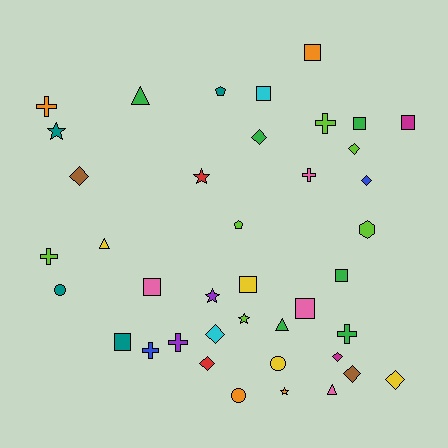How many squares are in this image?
There are 9 squares.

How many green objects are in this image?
There are 6 green objects.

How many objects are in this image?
There are 40 objects.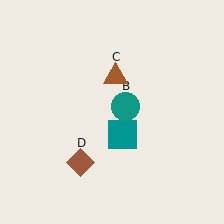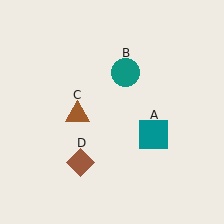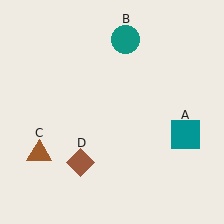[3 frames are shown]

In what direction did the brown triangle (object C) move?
The brown triangle (object C) moved down and to the left.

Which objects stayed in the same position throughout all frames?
Brown diamond (object D) remained stationary.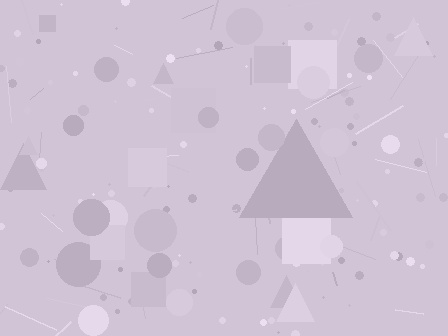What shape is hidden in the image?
A triangle is hidden in the image.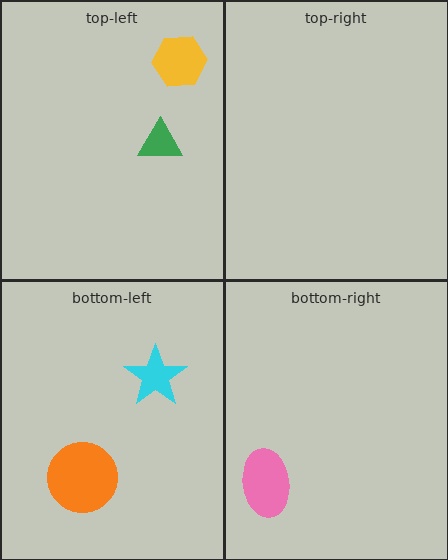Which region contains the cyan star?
The bottom-left region.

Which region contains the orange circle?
The bottom-left region.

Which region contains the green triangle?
The top-left region.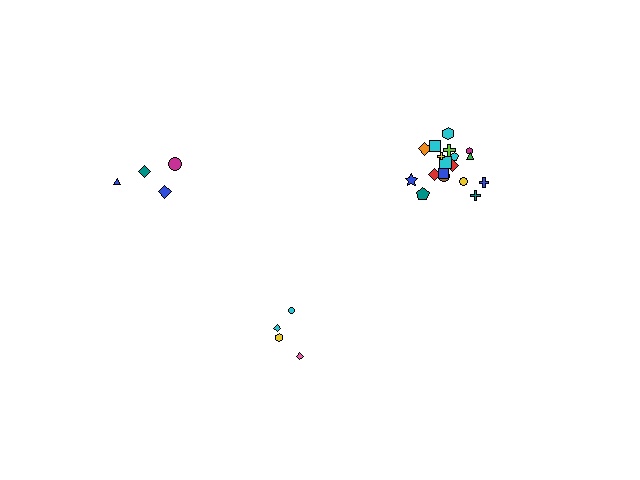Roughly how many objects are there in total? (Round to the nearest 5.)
Roughly 25 objects in total.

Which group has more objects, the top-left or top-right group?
The top-right group.